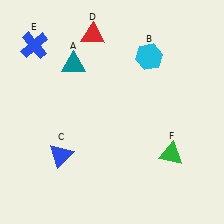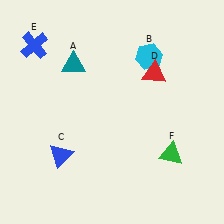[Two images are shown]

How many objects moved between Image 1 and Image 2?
1 object moved between the two images.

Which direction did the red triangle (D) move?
The red triangle (D) moved right.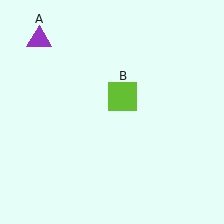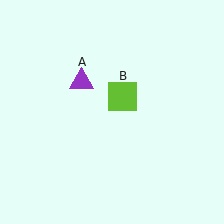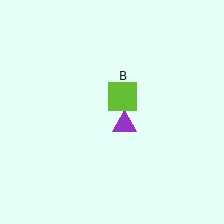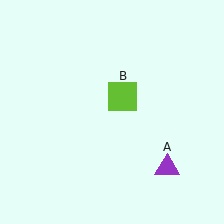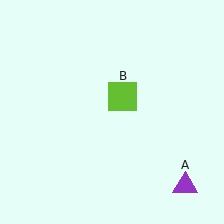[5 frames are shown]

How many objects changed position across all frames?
1 object changed position: purple triangle (object A).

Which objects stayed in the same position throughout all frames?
Lime square (object B) remained stationary.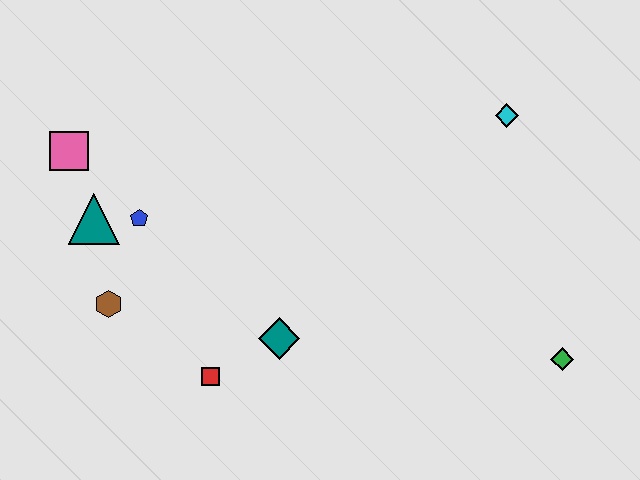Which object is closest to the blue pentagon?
The teal triangle is closest to the blue pentagon.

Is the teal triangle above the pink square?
No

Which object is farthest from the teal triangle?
The green diamond is farthest from the teal triangle.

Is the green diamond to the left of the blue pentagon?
No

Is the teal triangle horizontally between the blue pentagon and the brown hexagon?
No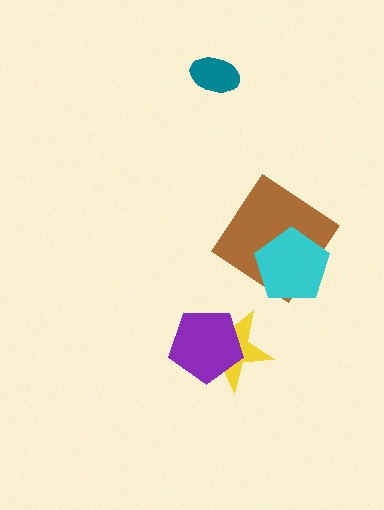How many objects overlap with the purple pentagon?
1 object overlaps with the purple pentagon.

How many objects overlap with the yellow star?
1 object overlaps with the yellow star.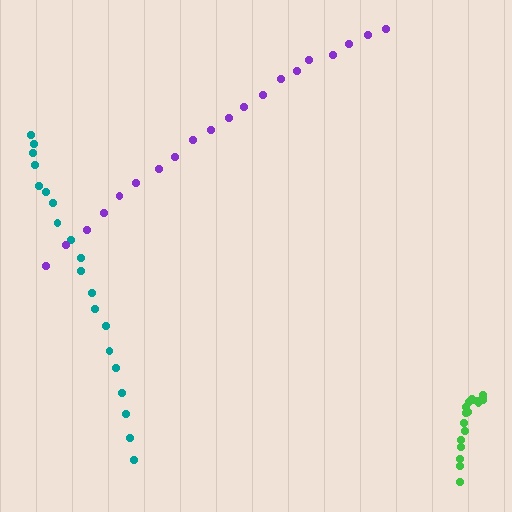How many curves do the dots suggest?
There are 3 distinct paths.